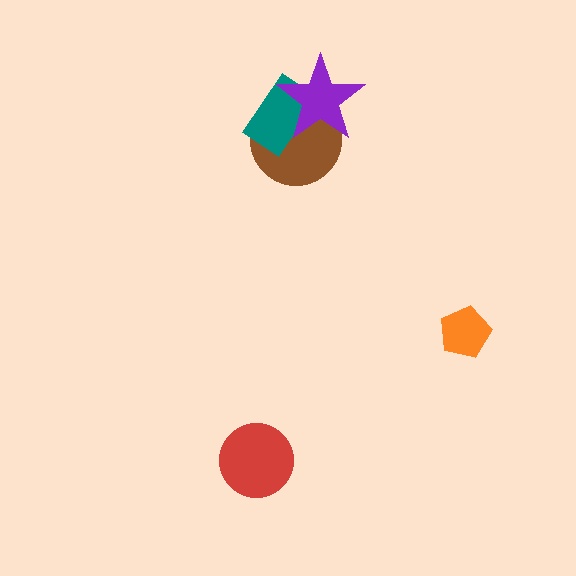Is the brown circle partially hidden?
Yes, it is partially covered by another shape.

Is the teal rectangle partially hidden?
Yes, it is partially covered by another shape.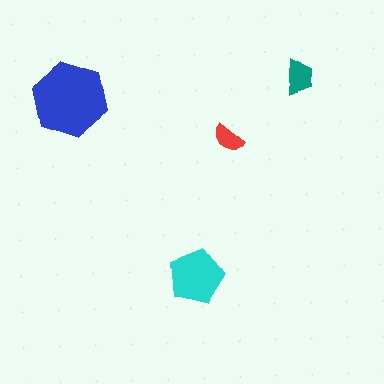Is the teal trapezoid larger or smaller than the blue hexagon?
Smaller.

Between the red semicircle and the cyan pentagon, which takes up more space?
The cyan pentagon.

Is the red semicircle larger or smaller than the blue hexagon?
Smaller.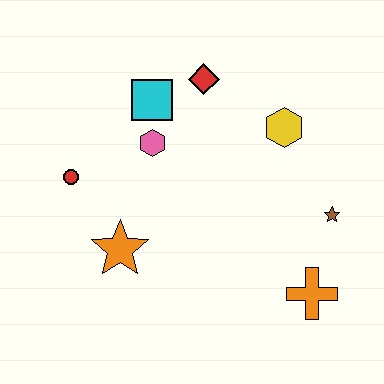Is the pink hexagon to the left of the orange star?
No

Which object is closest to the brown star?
The orange cross is closest to the brown star.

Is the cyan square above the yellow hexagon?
Yes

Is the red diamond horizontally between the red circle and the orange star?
No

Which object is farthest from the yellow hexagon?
The red circle is farthest from the yellow hexagon.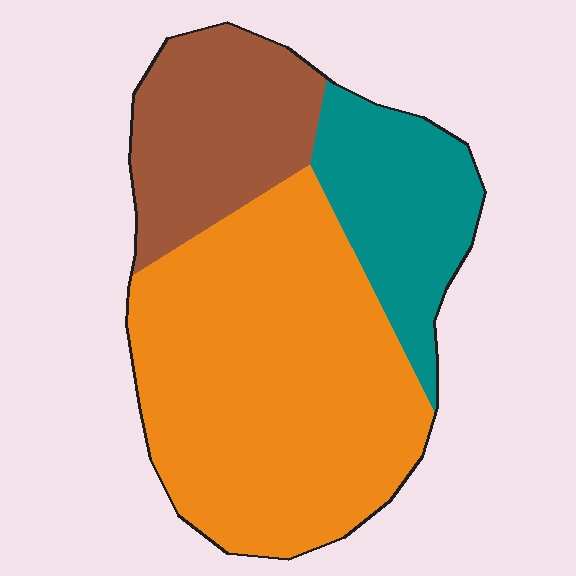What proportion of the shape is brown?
Brown covers roughly 25% of the shape.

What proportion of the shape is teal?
Teal takes up about one fifth (1/5) of the shape.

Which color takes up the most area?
Orange, at roughly 55%.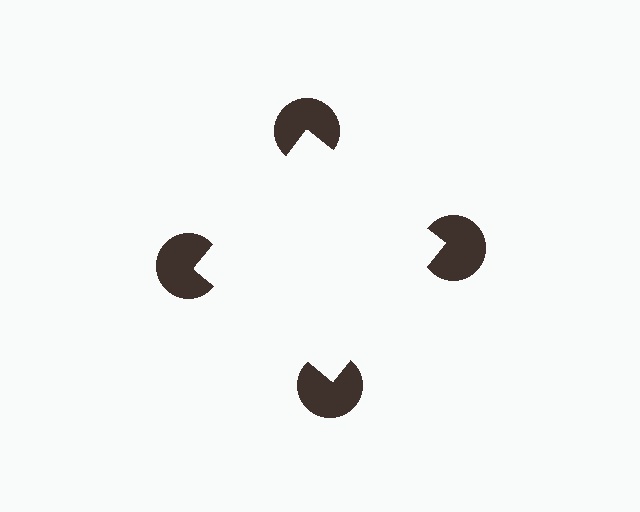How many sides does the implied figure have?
4 sides.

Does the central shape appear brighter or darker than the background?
It typically appears slightly brighter than the background, even though no actual brightness change is drawn.